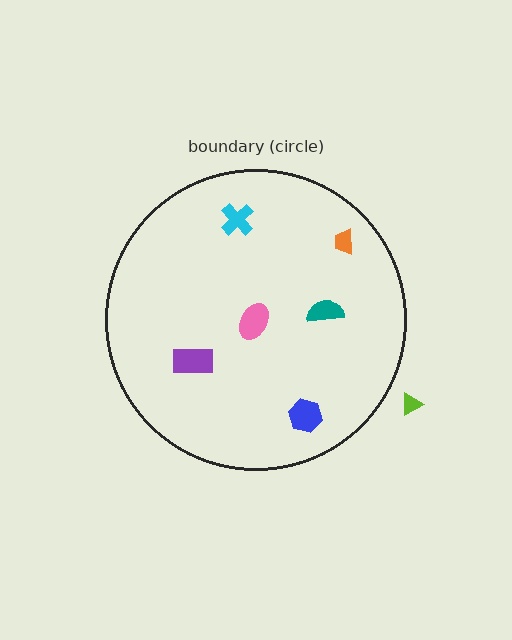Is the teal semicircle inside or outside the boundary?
Inside.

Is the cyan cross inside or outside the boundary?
Inside.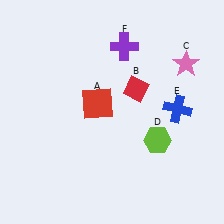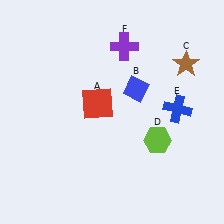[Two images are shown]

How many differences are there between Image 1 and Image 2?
There are 2 differences between the two images.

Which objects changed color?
B changed from red to blue. C changed from pink to brown.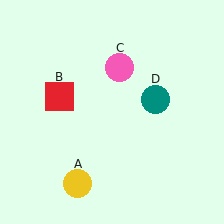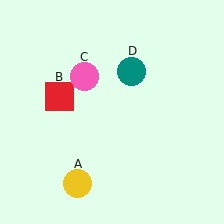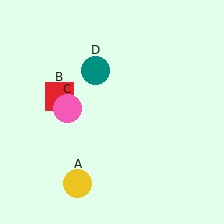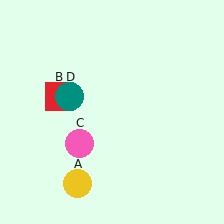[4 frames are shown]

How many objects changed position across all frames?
2 objects changed position: pink circle (object C), teal circle (object D).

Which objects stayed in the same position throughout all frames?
Yellow circle (object A) and red square (object B) remained stationary.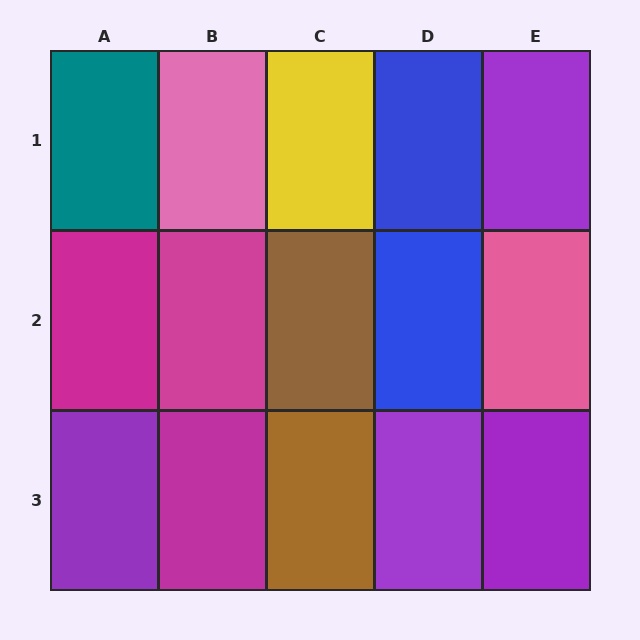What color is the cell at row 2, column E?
Pink.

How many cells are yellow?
1 cell is yellow.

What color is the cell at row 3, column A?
Purple.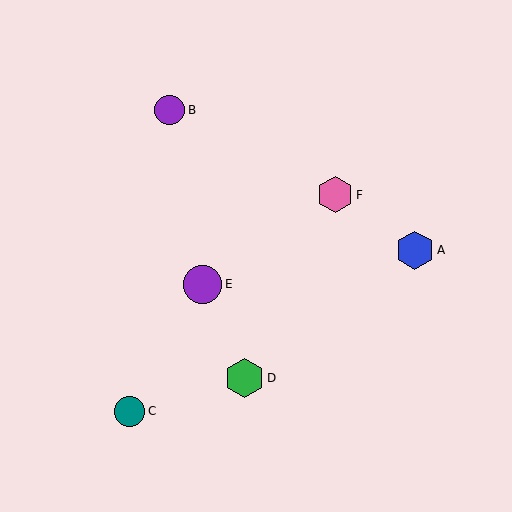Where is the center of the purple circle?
The center of the purple circle is at (170, 110).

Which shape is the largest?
The green hexagon (labeled D) is the largest.